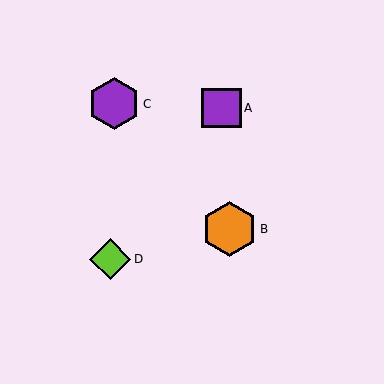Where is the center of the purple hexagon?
The center of the purple hexagon is at (114, 104).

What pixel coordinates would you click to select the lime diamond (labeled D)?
Click at (110, 259) to select the lime diamond D.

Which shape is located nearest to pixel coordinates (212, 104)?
The purple square (labeled A) at (221, 108) is nearest to that location.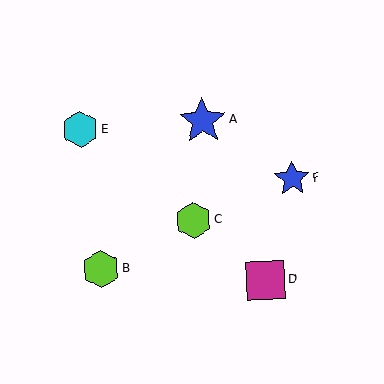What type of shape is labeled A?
Shape A is a blue star.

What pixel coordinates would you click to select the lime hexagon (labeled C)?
Click at (194, 220) to select the lime hexagon C.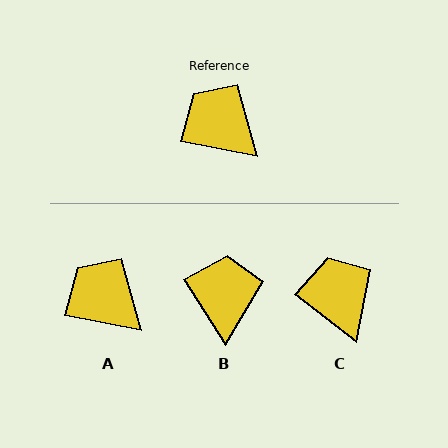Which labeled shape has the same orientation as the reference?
A.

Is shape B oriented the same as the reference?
No, it is off by about 47 degrees.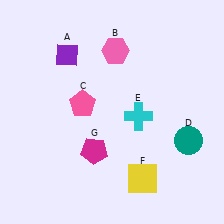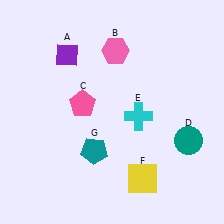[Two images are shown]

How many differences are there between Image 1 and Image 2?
There is 1 difference between the two images.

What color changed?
The pentagon (G) changed from magenta in Image 1 to teal in Image 2.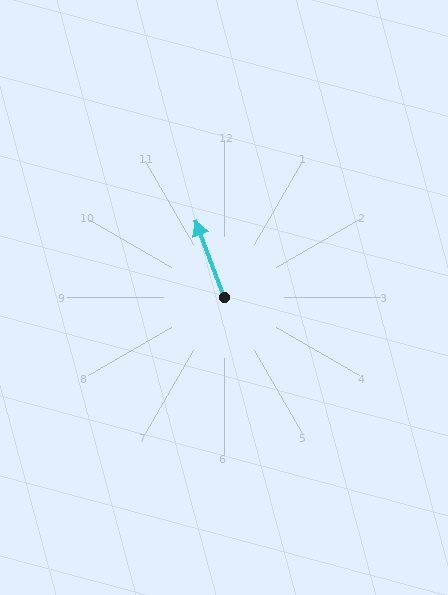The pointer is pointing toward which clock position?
Roughly 11 o'clock.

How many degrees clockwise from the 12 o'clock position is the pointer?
Approximately 339 degrees.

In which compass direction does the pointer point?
North.